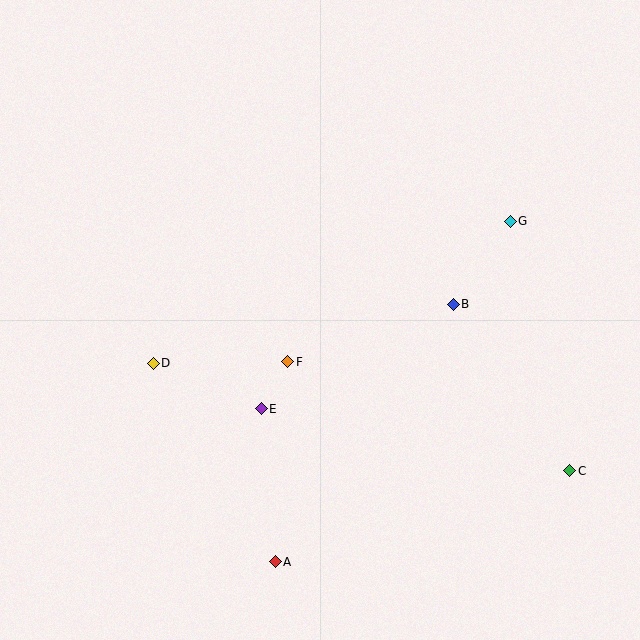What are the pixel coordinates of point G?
Point G is at (510, 221).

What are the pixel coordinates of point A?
Point A is at (275, 562).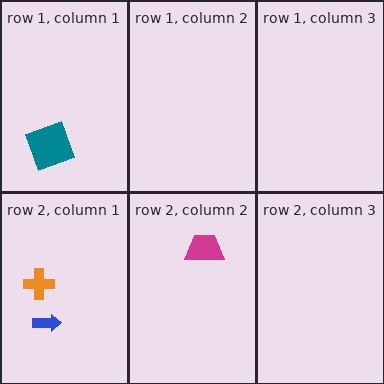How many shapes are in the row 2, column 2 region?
1.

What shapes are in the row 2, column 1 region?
The blue arrow, the orange cross.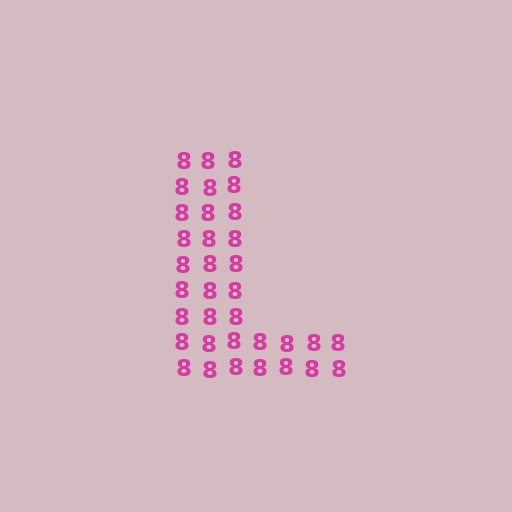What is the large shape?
The large shape is the letter L.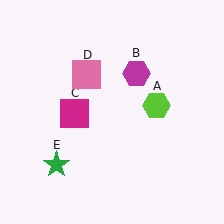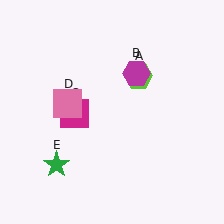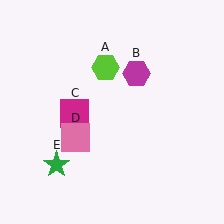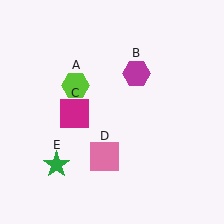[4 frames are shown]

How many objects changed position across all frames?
2 objects changed position: lime hexagon (object A), pink square (object D).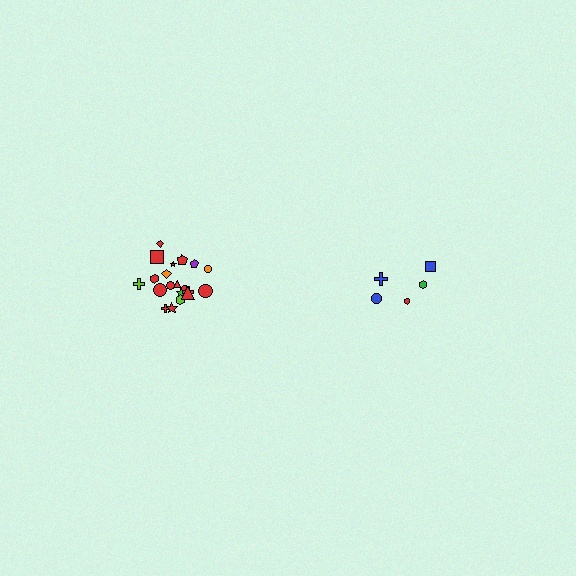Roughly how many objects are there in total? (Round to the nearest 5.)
Roughly 25 objects in total.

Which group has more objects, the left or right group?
The left group.